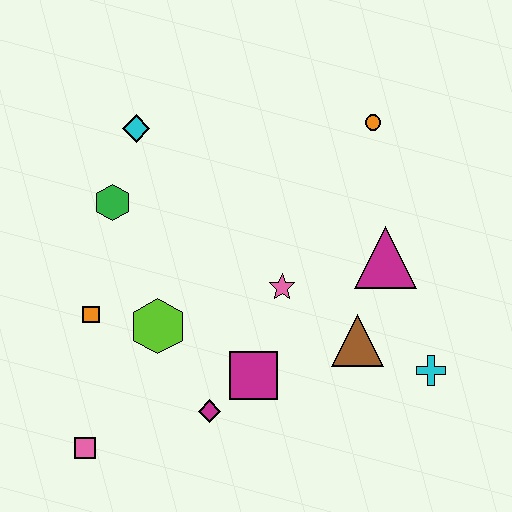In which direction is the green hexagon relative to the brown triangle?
The green hexagon is to the left of the brown triangle.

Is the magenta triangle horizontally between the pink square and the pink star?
No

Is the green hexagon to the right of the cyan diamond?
No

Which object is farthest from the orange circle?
The pink square is farthest from the orange circle.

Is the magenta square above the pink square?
Yes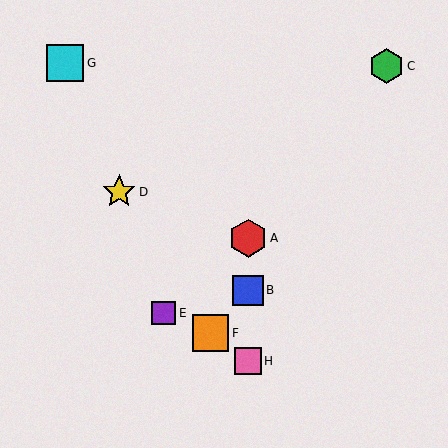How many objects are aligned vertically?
3 objects (A, B, H) are aligned vertically.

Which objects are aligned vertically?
Objects A, B, H are aligned vertically.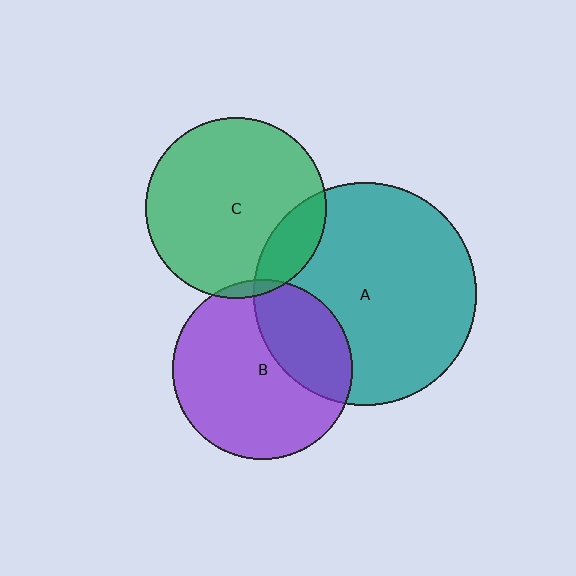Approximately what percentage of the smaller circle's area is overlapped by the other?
Approximately 30%.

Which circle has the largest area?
Circle A (teal).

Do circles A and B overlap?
Yes.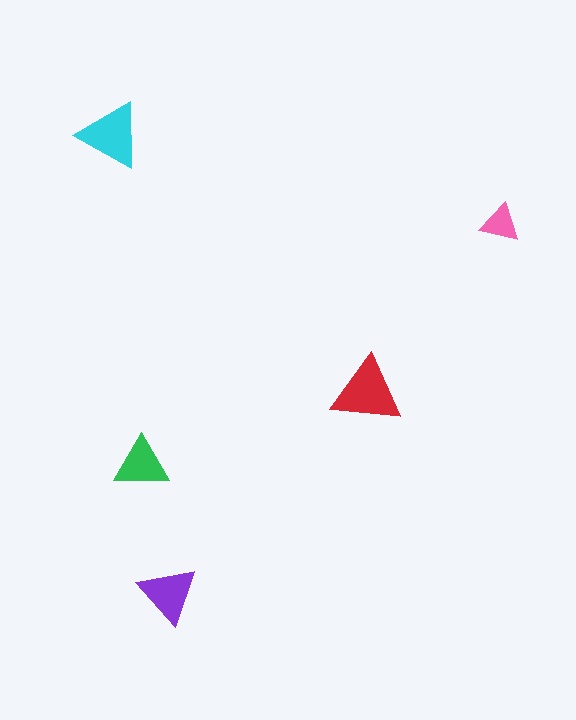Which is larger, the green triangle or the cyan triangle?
The cyan one.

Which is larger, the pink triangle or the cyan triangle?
The cyan one.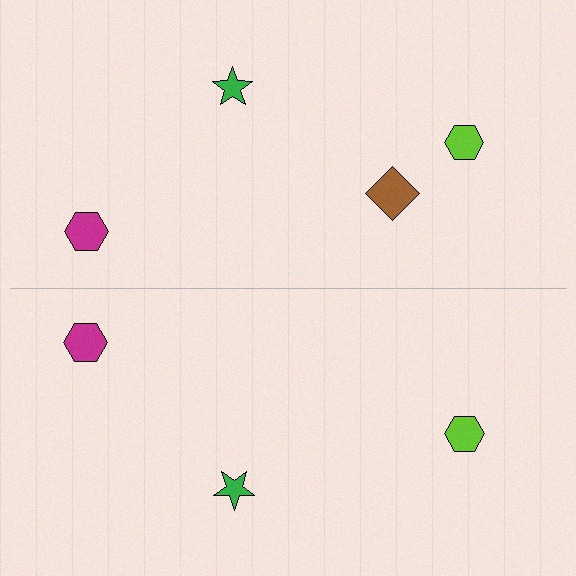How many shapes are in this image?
There are 7 shapes in this image.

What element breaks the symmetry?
A brown diamond is missing from the bottom side.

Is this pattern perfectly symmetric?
No, the pattern is not perfectly symmetric. A brown diamond is missing from the bottom side.